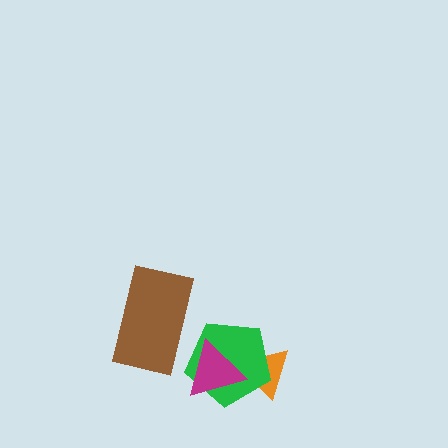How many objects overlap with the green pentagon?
2 objects overlap with the green pentagon.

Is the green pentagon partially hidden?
Yes, it is partially covered by another shape.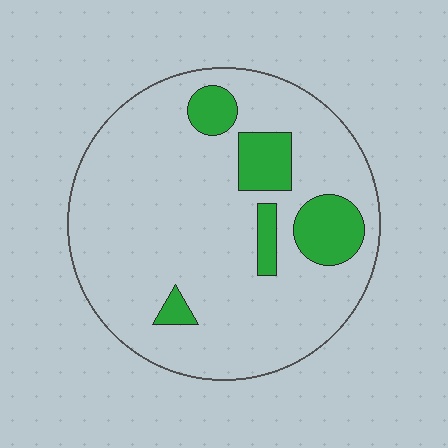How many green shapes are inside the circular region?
5.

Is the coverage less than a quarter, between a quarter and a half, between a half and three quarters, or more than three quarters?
Less than a quarter.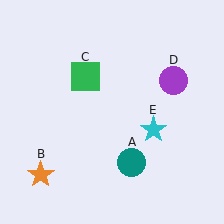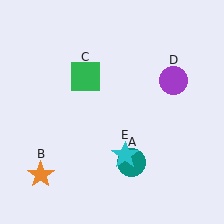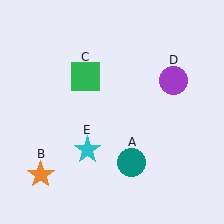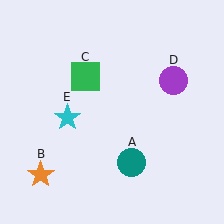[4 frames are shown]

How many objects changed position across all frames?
1 object changed position: cyan star (object E).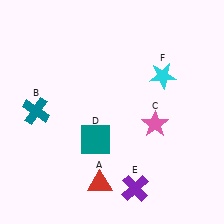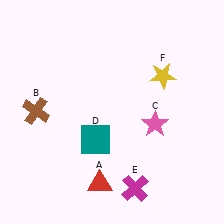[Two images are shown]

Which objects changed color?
B changed from teal to brown. E changed from purple to magenta. F changed from cyan to yellow.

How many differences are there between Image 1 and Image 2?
There are 3 differences between the two images.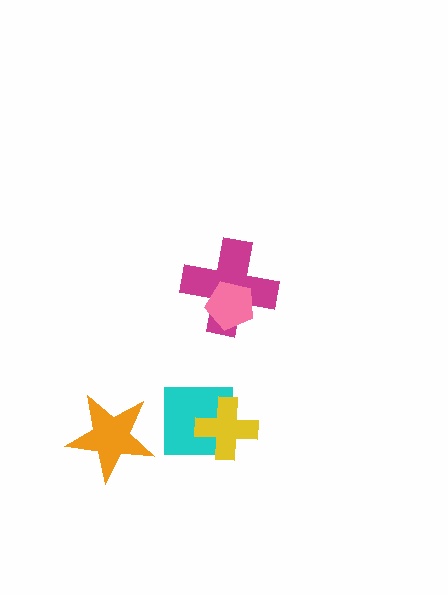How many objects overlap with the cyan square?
1 object overlaps with the cyan square.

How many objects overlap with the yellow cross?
1 object overlaps with the yellow cross.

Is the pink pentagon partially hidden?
No, no other shape covers it.